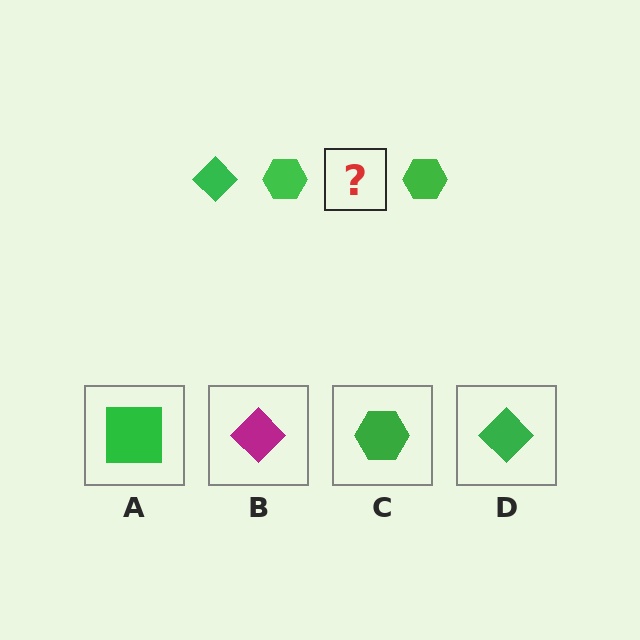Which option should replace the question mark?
Option D.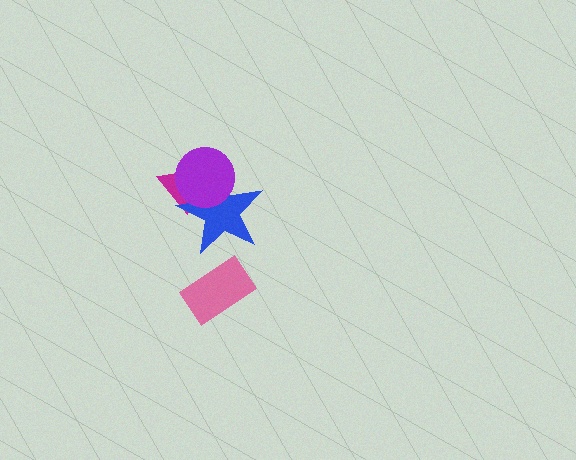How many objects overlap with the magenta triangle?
2 objects overlap with the magenta triangle.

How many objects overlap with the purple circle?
2 objects overlap with the purple circle.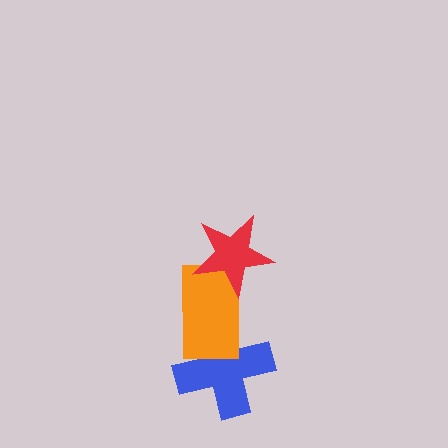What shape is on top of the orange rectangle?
The red star is on top of the orange rectangle.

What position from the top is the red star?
The red star is 1st from the top.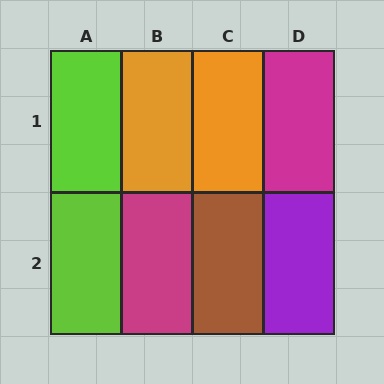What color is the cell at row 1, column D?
Magenta.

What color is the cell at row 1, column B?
Orange.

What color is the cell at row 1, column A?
Lime.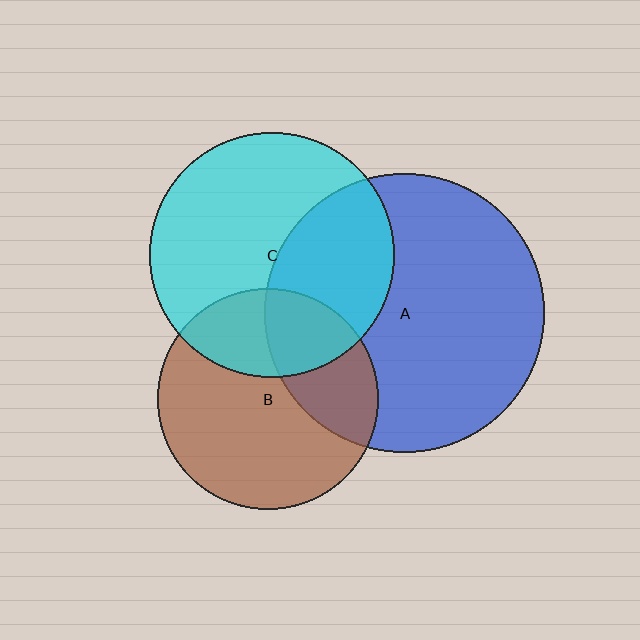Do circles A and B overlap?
Yes.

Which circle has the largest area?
Circle A (blue).